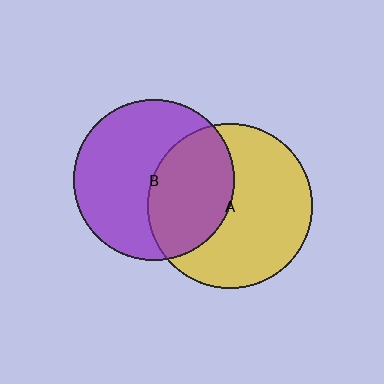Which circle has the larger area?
Circle A (yellow).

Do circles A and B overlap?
Yes.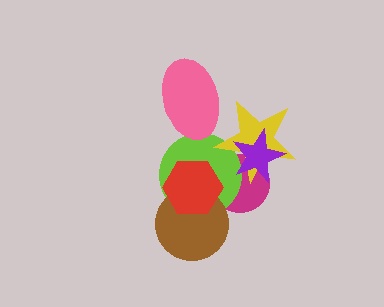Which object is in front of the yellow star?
The purple star is in front of the yellow star.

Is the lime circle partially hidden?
Yes, it is partially covered by another shape.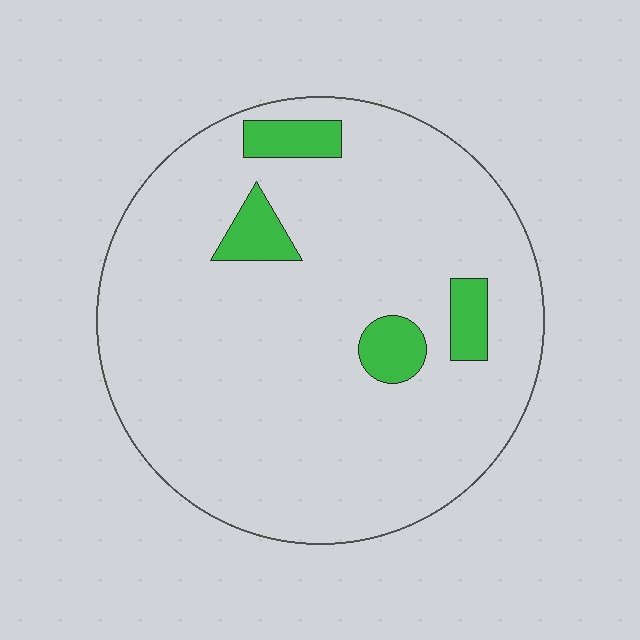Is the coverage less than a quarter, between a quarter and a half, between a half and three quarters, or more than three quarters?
Less than a quarter.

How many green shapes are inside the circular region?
4.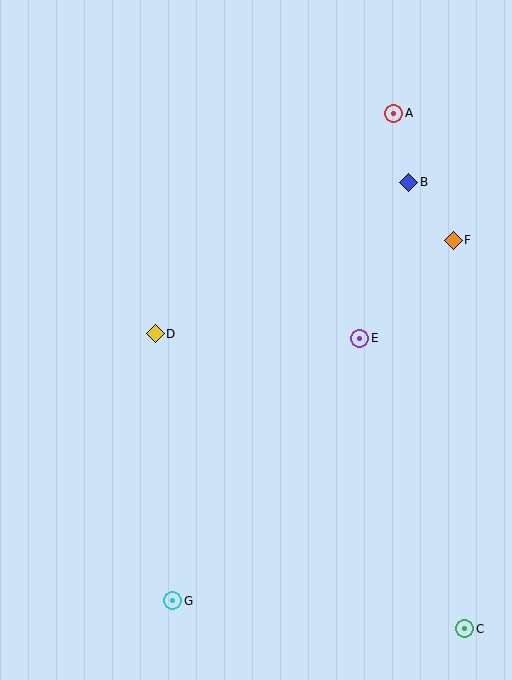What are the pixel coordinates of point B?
Point B is at (409, 182).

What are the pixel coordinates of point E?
Point E is at (360, 338).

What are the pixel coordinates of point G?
Point G is at (173, 601).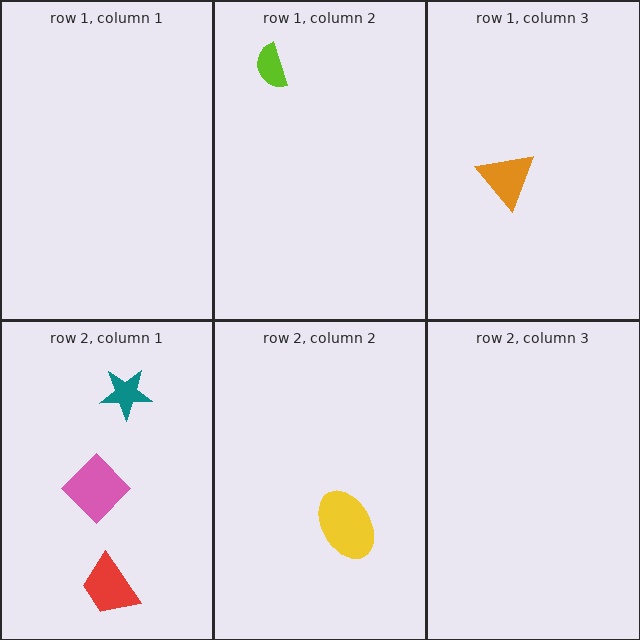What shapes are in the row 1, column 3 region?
The orange triangle.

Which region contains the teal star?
The row 2, column 1 region.